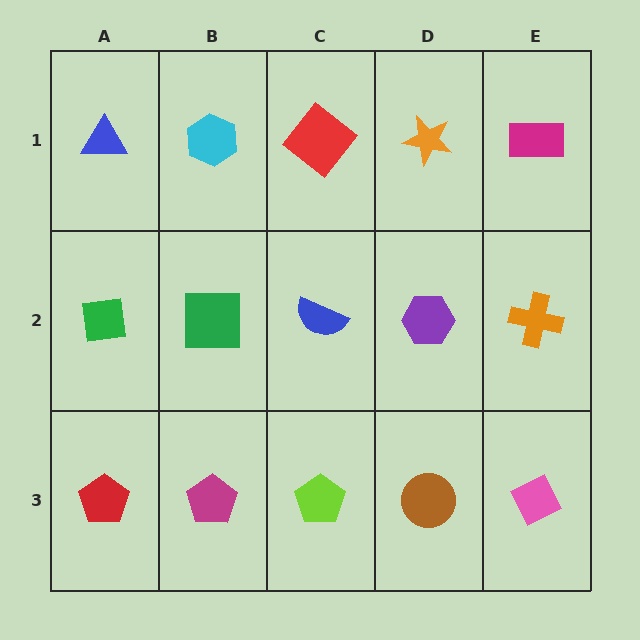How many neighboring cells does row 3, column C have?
3.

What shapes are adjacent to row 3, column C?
A blue semicircle (row 2, column C), a magenta pentagon (row 3, column B), a brown circle (row 3, column D).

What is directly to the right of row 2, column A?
A green square.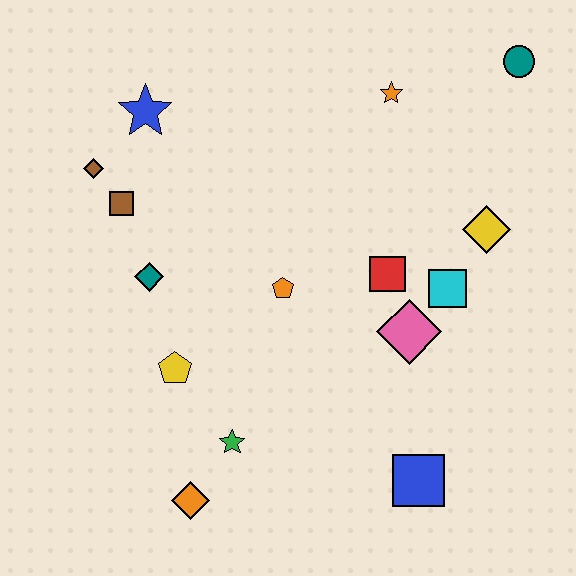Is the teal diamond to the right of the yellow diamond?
No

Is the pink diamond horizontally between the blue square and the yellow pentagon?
Yes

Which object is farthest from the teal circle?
The orange diamond is farthest from the teal circle.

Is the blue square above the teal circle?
No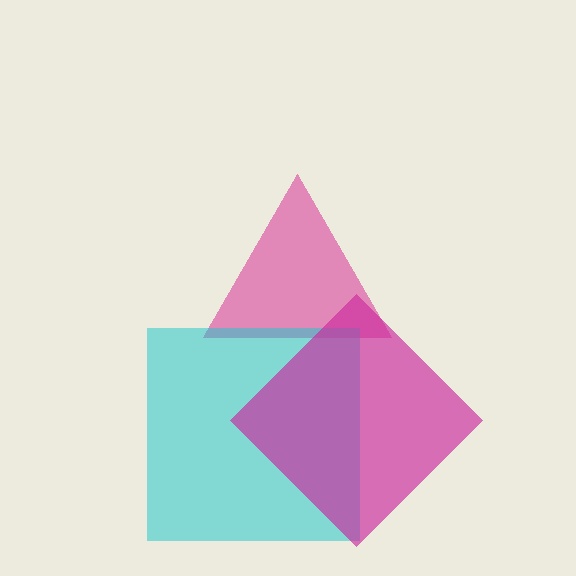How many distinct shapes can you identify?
There are 3 distinct shapes: a pink triangle, a cyan square, a magenta diamond.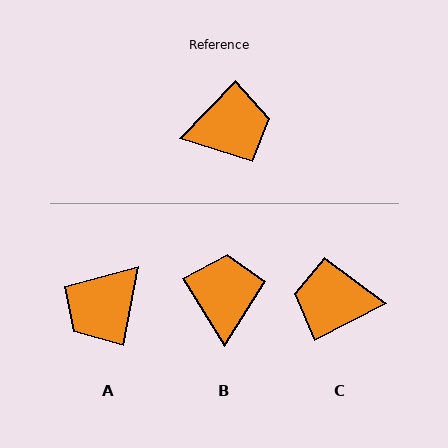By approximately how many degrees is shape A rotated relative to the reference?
Approximately 148 degrees clockwise.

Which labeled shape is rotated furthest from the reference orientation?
C, about 161 degrees away.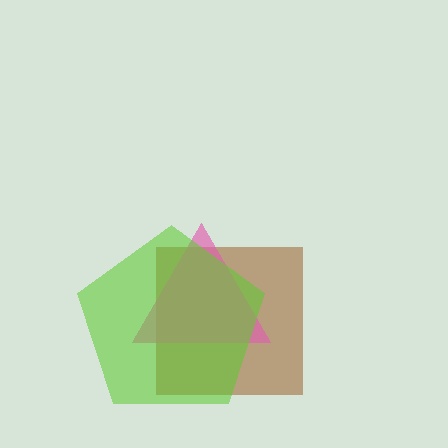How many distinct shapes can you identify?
There are 3 distinct shapes: a brown square, a pink triangle, a lime pentagon.